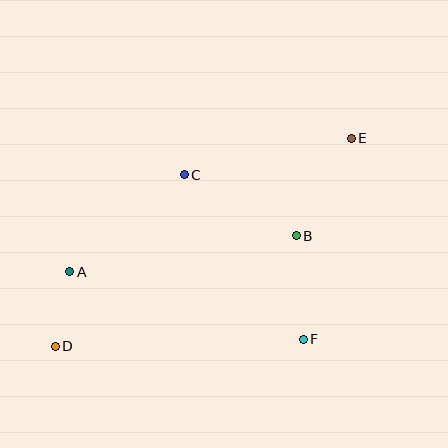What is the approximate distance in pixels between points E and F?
The distance between E and F is approximately 207 pixels.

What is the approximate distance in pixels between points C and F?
The distance between C and F is approximately 203 pixels.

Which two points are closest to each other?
Points A and D are closest to each other.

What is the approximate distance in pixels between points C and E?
The distance between C and E is approximately 171 pixels.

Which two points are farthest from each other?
Points D and E are farthest from each other.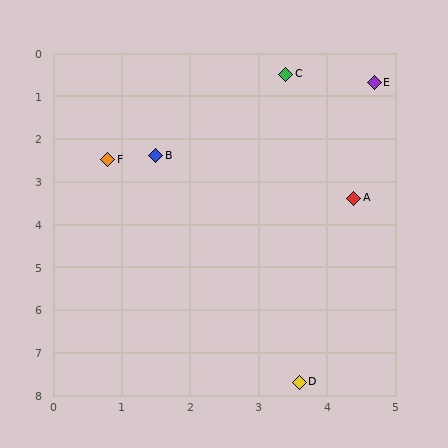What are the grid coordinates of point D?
Point D is at approximately (3.6, 7.7).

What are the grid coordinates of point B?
Point B is at approximately (1.5, 2.4).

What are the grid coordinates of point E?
Point E is at approximately (4.7, 0.7).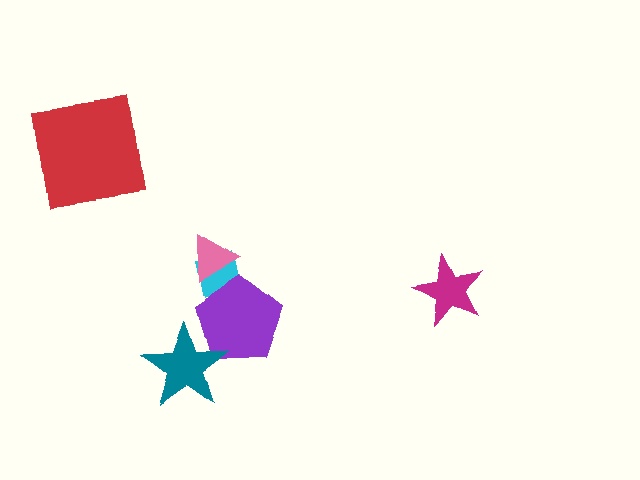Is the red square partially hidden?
No, no other shape covers it.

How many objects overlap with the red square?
0 objects overlap with the red square.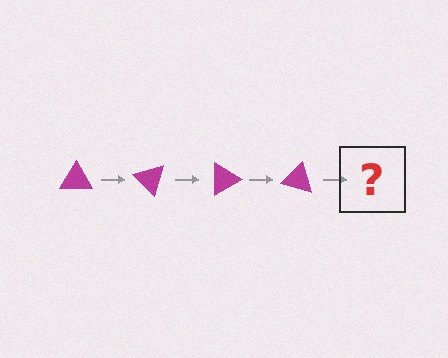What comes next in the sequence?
The next element should be a magenta triangle rotated 180 degrees.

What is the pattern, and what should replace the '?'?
The pattern is that the triangle rotates 45 degrees each step. The '?' should be a magenta triangle rotated 180 degrees.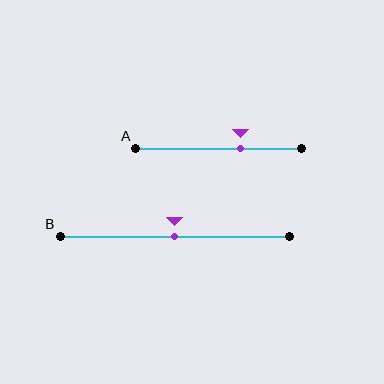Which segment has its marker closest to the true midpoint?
Segment B has its marker closest to the true midpoint.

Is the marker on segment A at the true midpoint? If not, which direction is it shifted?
No, the marker on segment A is shifted to the right by about 14% of the segment length.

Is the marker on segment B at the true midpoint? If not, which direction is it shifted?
Yes, the marker on segment B is at the true midpoint.